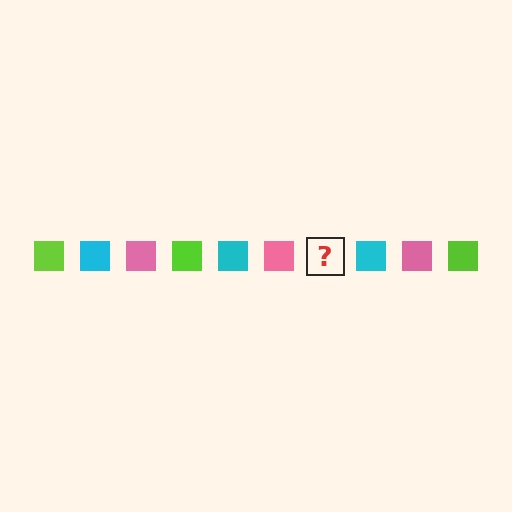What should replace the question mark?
The question mark should be replaced with a lime square.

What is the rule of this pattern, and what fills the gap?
The rule is that the pattern cycles through lime, cyan, pink squares. The gap should be filled with a lime square.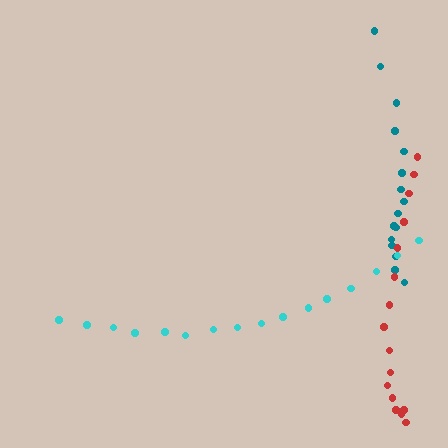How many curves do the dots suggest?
There are 3 distinct paths.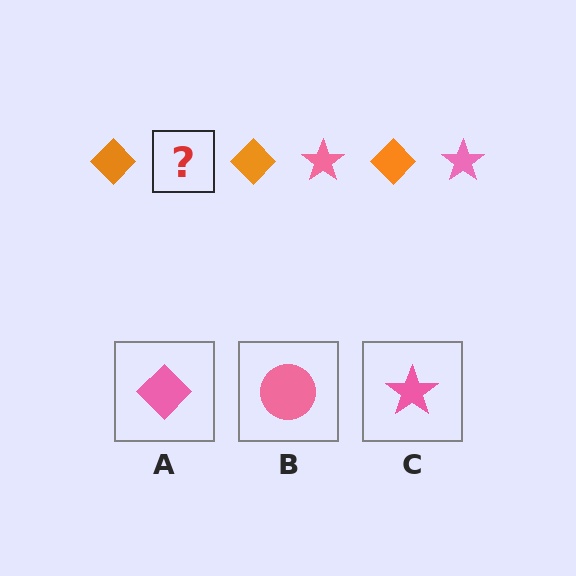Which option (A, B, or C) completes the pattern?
C.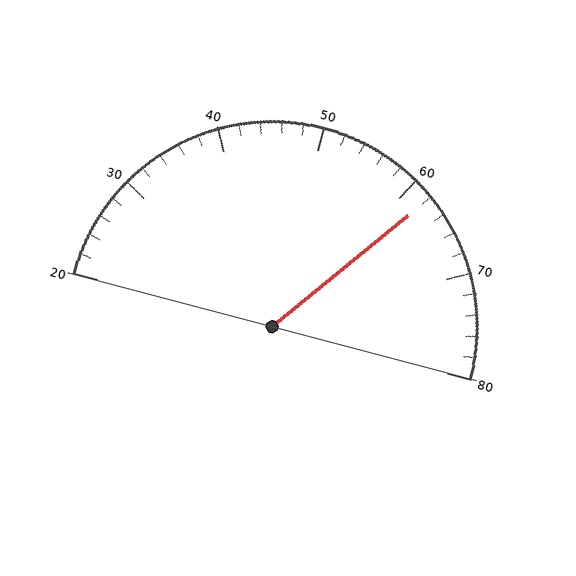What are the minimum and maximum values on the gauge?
The gauge ranges from 20 to 80.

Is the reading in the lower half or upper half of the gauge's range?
The reading is in the upper half of the range (20 to 80).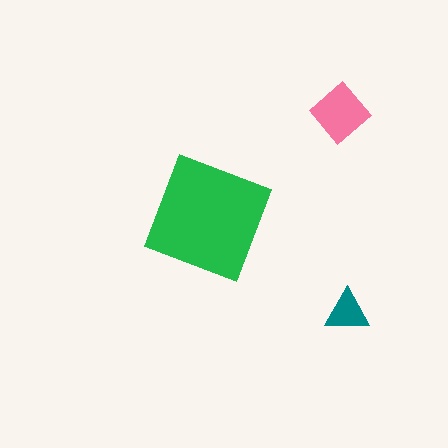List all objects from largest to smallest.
The green square, the pink diamond, the teal triangle.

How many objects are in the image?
There are 3 objects in the image.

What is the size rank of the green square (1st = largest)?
1st.